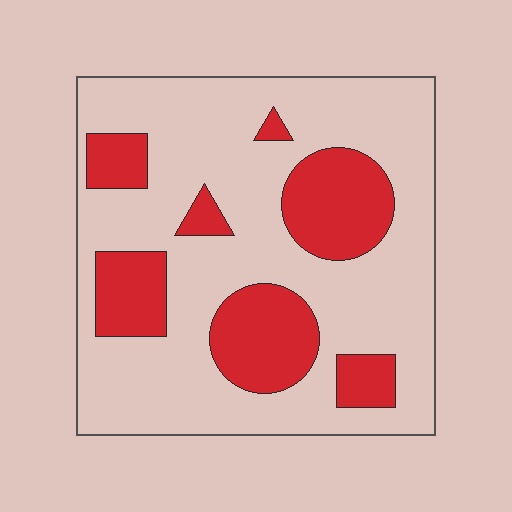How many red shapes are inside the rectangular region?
7.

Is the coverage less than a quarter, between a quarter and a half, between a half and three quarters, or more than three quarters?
Between a quarter and a half.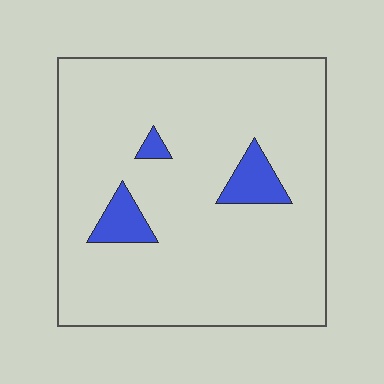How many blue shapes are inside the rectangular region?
3.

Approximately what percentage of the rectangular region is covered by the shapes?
Approximately 10%.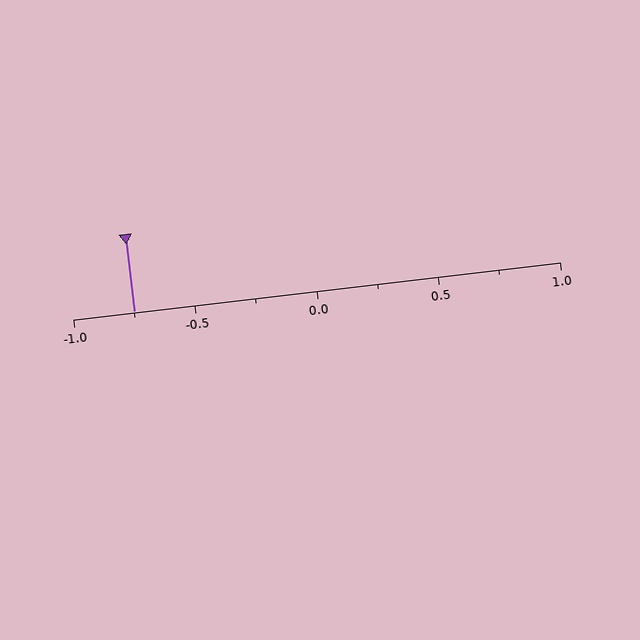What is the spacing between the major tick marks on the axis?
The major ticks are spaced 0.5 apart.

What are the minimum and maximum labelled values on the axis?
The axis runs from -1.0 to 1.0.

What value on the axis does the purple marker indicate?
The marker indicates approximately -0.75.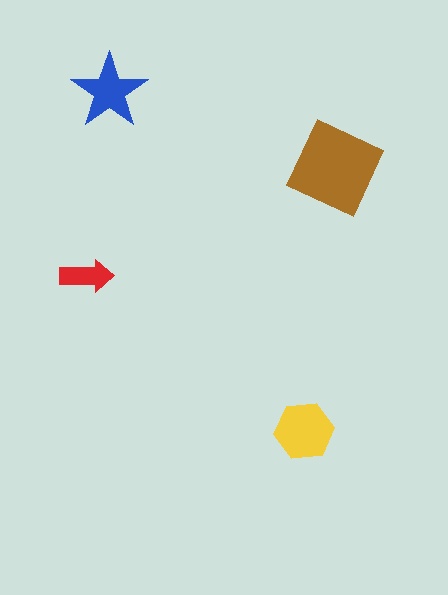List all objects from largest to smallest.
The brown square, the yellow hexagon, the blue star, the red arrow.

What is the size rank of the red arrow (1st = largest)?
4th.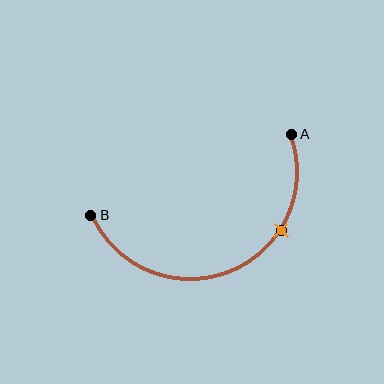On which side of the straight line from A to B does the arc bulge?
The arc bulges below the straight line connecting A and B.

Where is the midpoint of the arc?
The arc midpoint is the point on the curve farthest from the straight line joining A and B. It sits below that line.